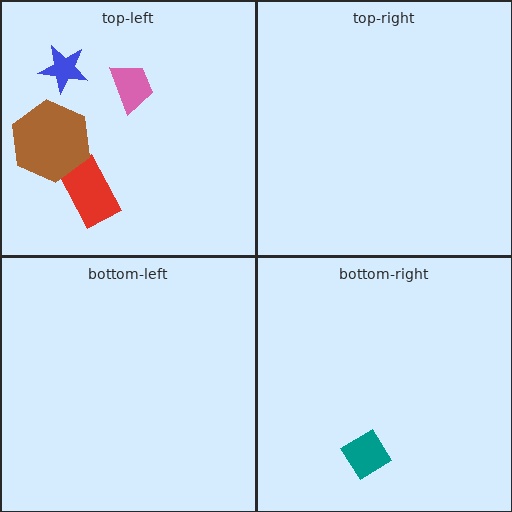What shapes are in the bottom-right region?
The teal diamond.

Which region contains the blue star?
The top-left region.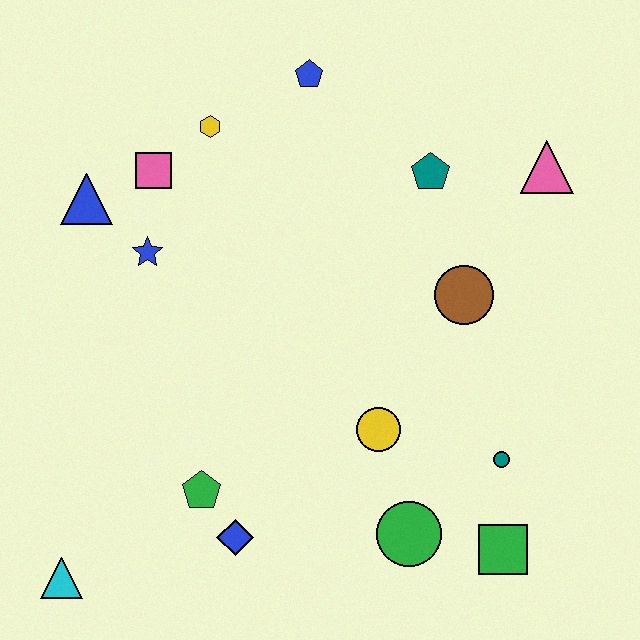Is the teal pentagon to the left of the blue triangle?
No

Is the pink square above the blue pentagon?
No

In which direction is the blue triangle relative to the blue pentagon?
The blue triangle is to the left of the blue pentagon.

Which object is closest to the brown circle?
The teal pentagon is closest to the brown circle.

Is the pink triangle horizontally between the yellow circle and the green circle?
No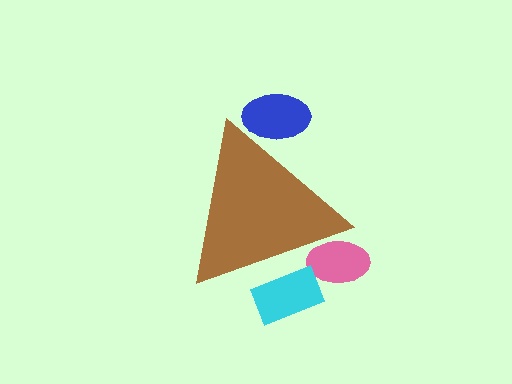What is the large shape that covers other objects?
A brown triangle.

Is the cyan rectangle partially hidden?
Yes, the cyan rectangle is partially hidden behind the brown triangle.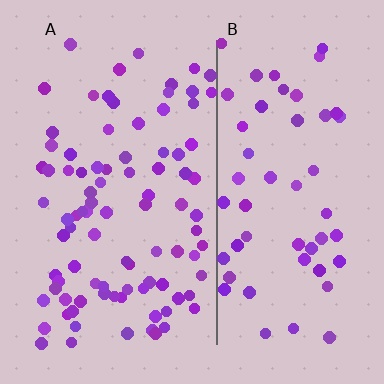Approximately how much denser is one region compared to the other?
Approximately 1.6× — region A over region B.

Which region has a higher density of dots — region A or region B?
A (the left).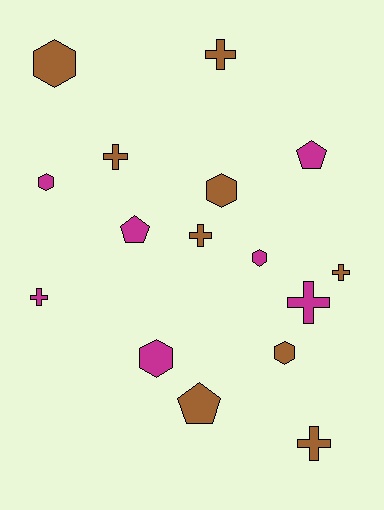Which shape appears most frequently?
Cross, with 7 objects.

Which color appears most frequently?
Brown, with 9 objects.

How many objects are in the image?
There are 16 objects.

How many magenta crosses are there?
There are 2 magenta crosses.